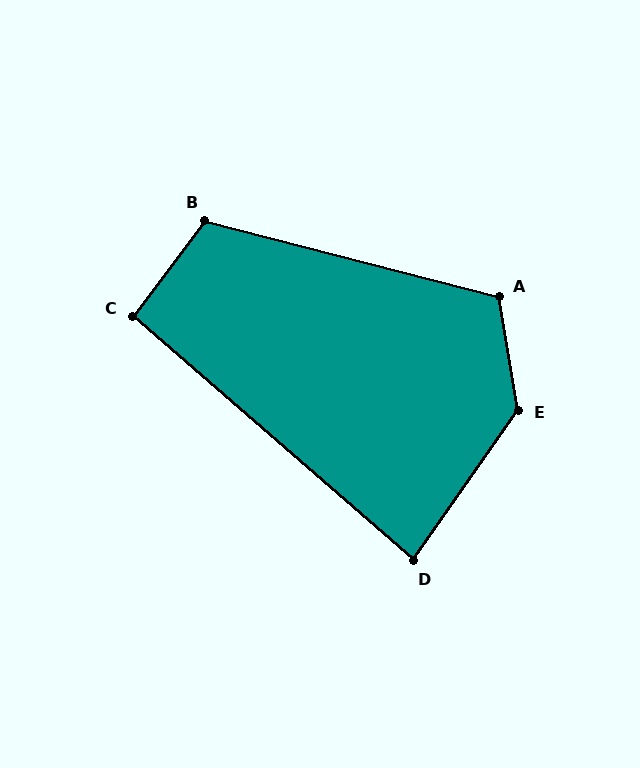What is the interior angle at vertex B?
Approximately 113 degrees (obtuse).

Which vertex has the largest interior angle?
E, at approximately 136 degrees.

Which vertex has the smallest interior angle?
D, at approximately 84 degrees.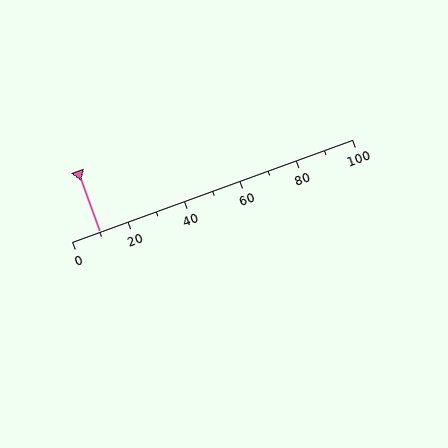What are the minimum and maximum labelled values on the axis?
The axis runs from 0 to 100.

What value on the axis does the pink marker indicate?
The marker indicates approximately 10.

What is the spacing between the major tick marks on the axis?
The major ticks are spaced 20 apart.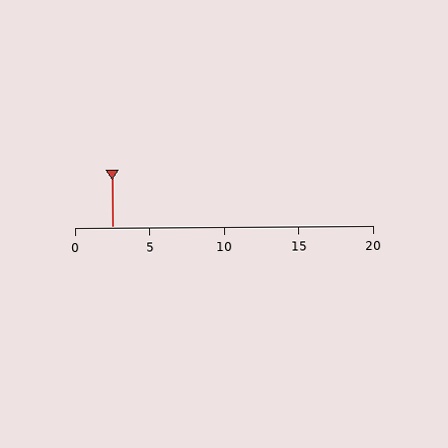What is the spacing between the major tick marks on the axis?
The major ticks are spaced 5 apart.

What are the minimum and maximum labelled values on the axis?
The axis runs from 0 to 20.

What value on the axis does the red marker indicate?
The marker indicates approximately 2.5.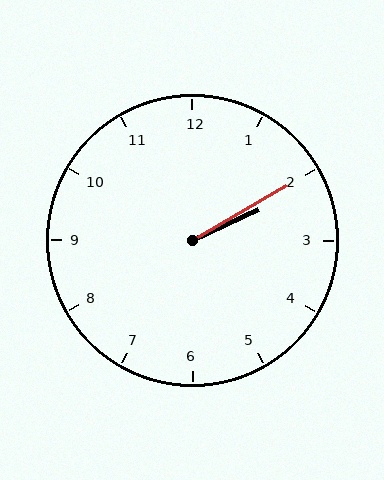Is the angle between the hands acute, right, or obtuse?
It is acute.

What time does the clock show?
2:10.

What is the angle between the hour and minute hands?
Approximately 5 degrees.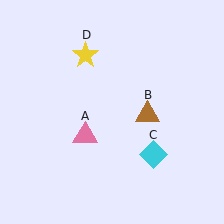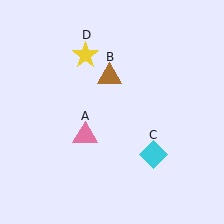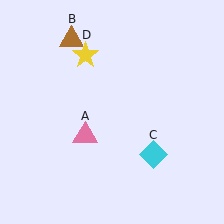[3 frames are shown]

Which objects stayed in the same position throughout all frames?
Pink triangle (object A) and cyan diamond (object C) and yellow star (object D) remained stationary.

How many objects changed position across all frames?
1 object changed position: brown triangle (object B).